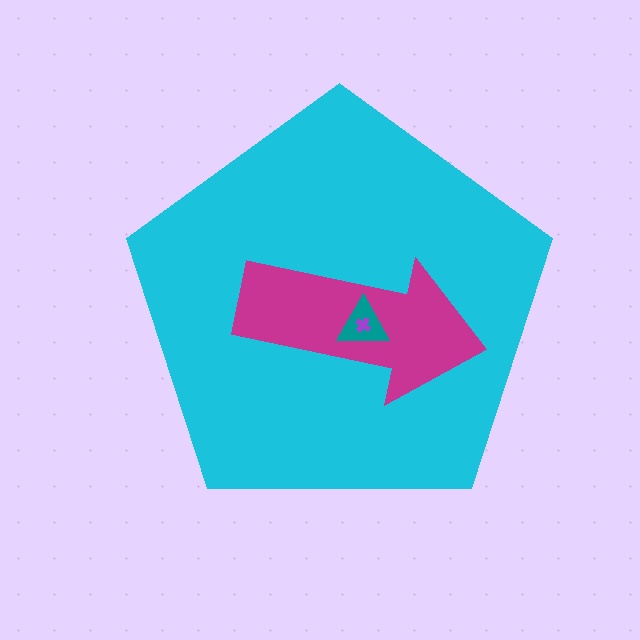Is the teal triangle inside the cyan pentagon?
Yes.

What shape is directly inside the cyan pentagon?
The magenta arrow.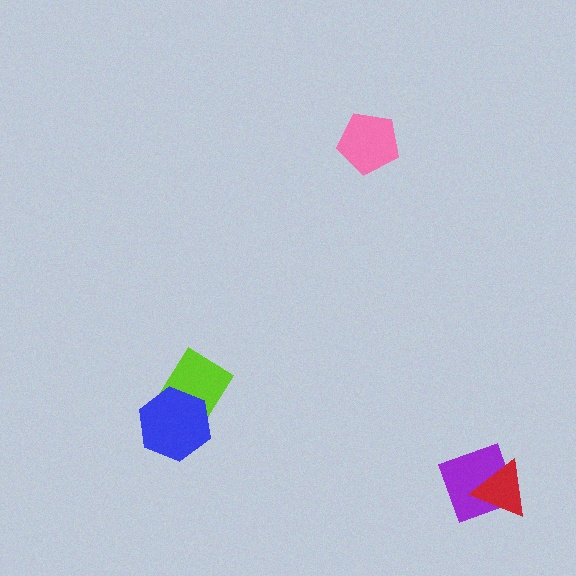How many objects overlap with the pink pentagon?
0 objects overlap with the pink pentagon.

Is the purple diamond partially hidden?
Yes, it is partially covered by another shape.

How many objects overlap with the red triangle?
1 object overlaps with the red triangle.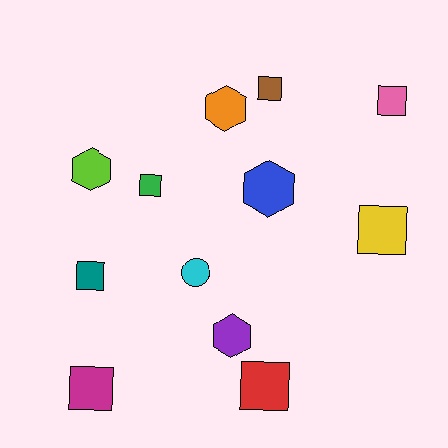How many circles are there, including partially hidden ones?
There is 1 circle.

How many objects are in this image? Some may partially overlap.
There are 12 objects.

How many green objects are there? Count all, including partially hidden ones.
There is 1 green object.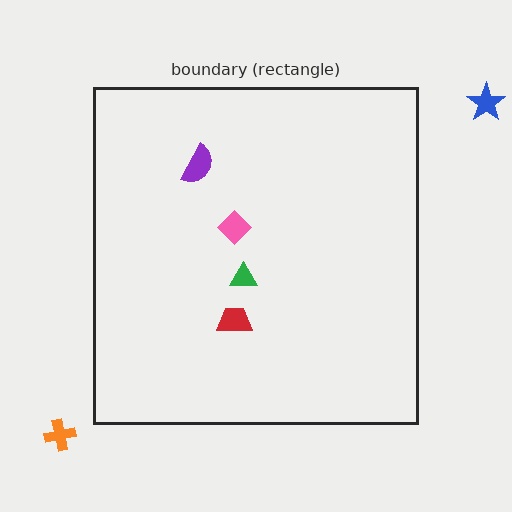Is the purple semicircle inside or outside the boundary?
Inside.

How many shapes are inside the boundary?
4 inside, 2 outside.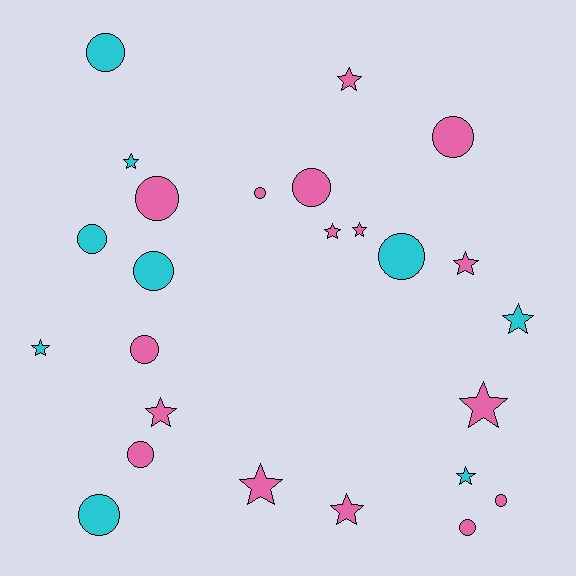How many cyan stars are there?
There are 4 cyan stars.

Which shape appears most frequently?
Circle, with 13 objects.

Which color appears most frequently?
Pink, with 16 objects.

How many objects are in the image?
There are 25 objects.